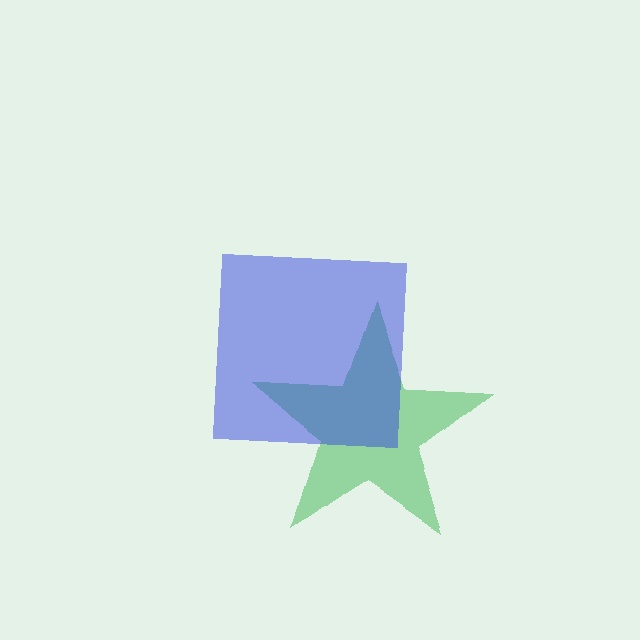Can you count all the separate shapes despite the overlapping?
Yes, there are 2 separate shapes.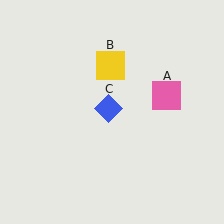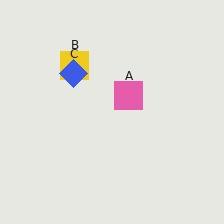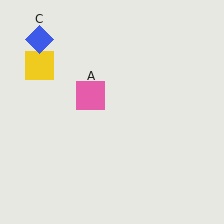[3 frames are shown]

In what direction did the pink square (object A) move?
The pink square (object A) moved left.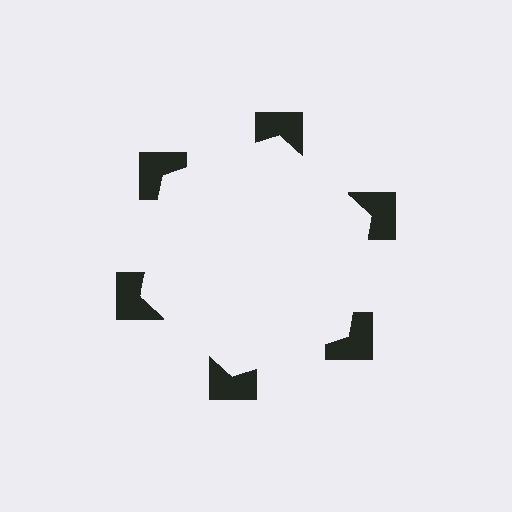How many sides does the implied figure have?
6 sides.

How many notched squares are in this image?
There are 6 — one at each vertex of the illusory hexagon.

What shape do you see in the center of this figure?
An illusory hexagon — its edges are inferred from the aligned wedge cuts in the notched squares, not physically drawn.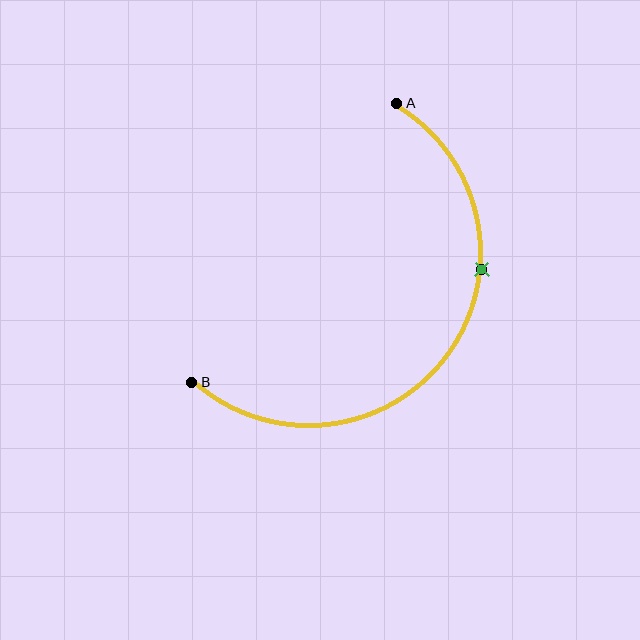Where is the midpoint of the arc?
The arc midpoint is the point on the curve farthest from the straight line joining A and B. It sits below and to the right of that line.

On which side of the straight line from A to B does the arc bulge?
The arc bulges below and to the right of the straight line connecting A and B.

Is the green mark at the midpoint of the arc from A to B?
No. The green mark lies on the arc but is closer to endpoint A. The arc midpoint would be at the point on the curve equidistant along the arc from both A and B.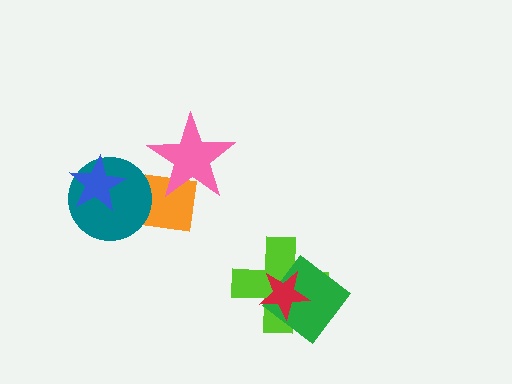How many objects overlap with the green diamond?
2 objects overlap with the green diamond.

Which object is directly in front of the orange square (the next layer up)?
The teal circle is directly in front of the orange square.